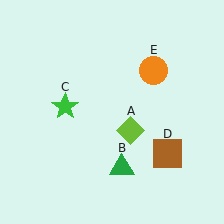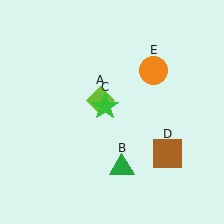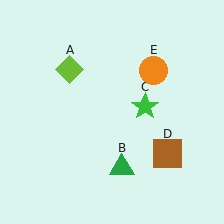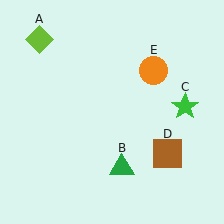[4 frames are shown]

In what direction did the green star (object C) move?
The green star (object C) moved right.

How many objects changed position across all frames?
2 objects changed position: lime diamond (object A), green star (object C).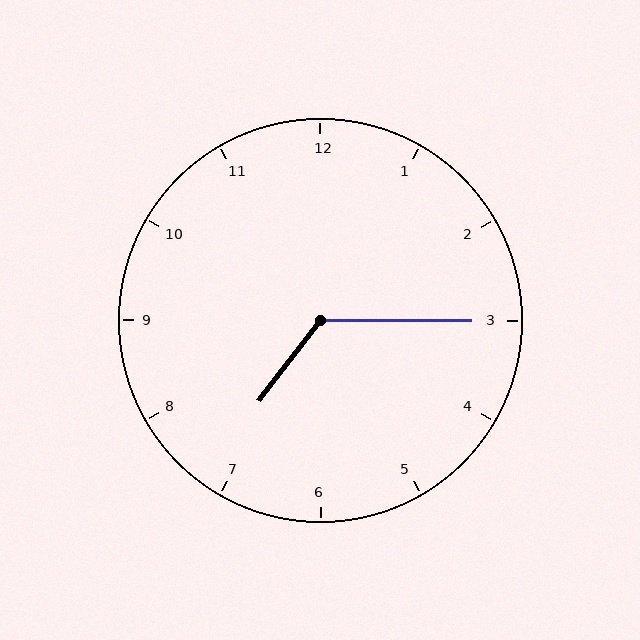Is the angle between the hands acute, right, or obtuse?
It is obtuse.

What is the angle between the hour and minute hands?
Approximately 128 degrees.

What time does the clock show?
7:15.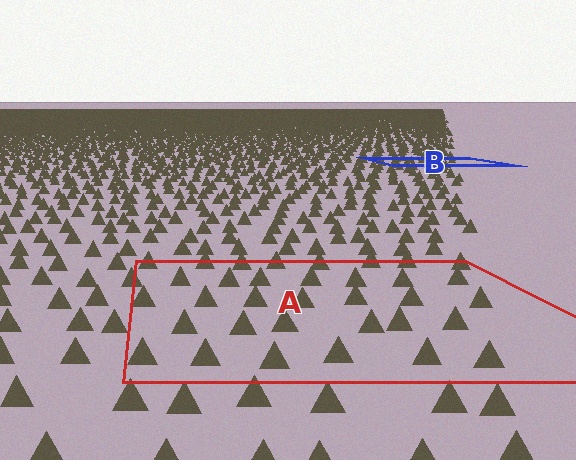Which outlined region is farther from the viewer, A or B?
Region B is farther from the viewer — the texture elements inside it appear smaller and more densely packed.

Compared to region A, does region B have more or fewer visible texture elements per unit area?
Region B has more texture elements per unit area — they are packed more densely because it is farther away.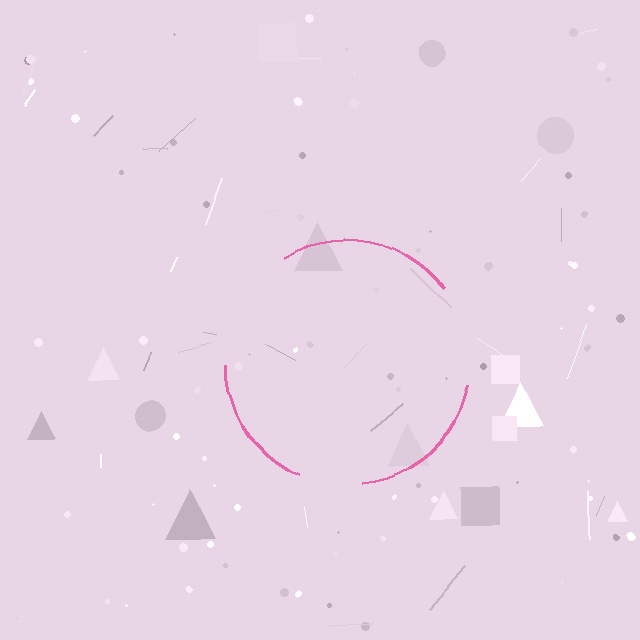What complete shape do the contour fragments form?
The contour fragments form a circle.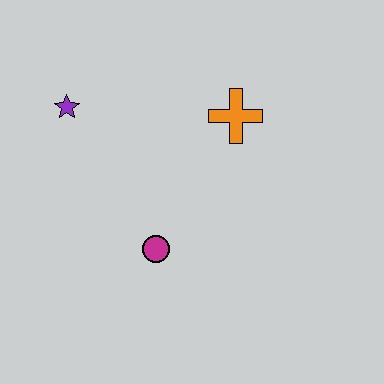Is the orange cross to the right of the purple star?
Yes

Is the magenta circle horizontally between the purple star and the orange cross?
Yes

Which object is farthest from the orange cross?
The purple star is farthest from the orange cross.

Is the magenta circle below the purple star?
Yes